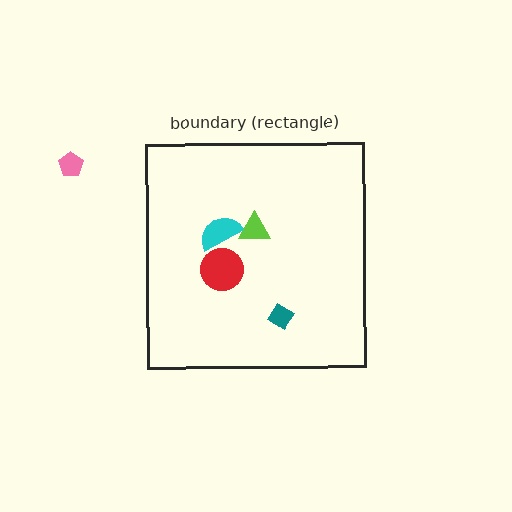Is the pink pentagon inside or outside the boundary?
Outside.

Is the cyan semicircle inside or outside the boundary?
Inside.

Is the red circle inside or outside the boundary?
Inside.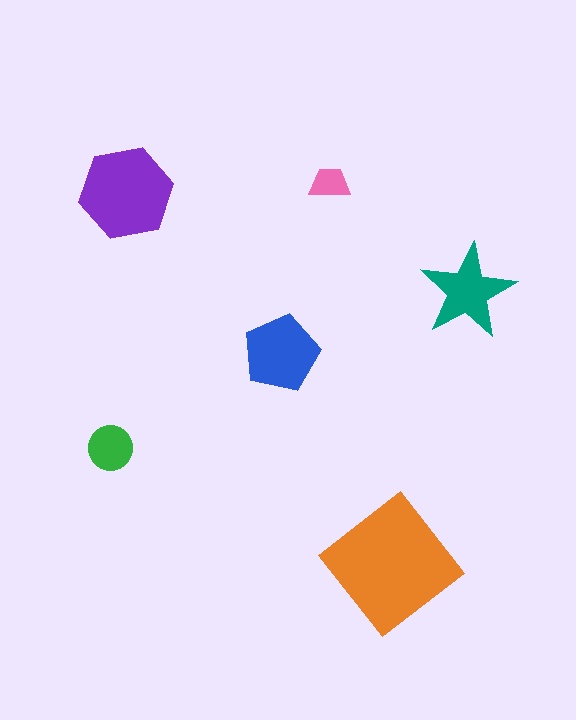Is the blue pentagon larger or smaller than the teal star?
Larger.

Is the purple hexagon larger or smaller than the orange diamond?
Smaller.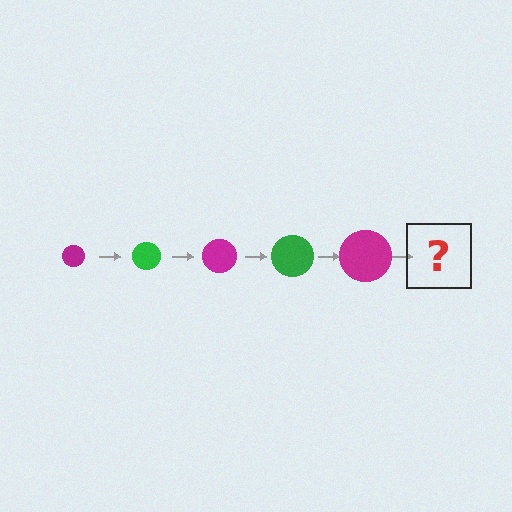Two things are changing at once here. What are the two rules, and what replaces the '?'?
The two rules are that the circle grows larger each step and the color cycles through magenta and green. The '?' should be a green circle, larger than the previous one.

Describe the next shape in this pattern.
It should be a green circle, larger than the previous one.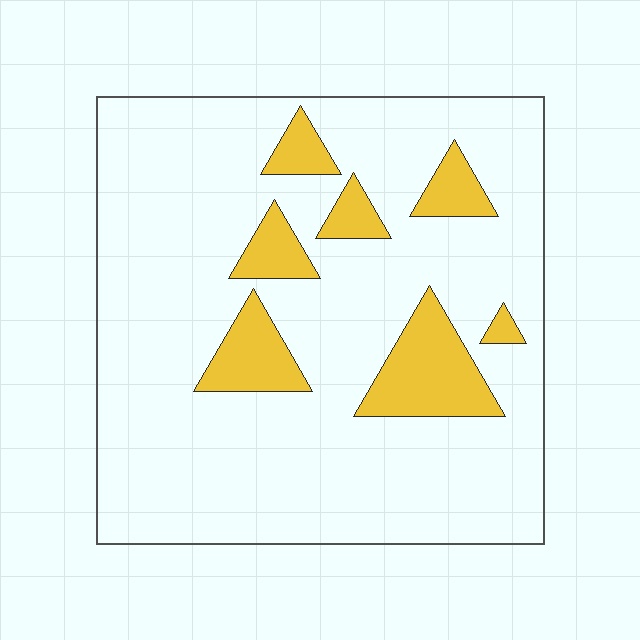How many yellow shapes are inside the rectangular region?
7.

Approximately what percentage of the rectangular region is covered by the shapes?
Approximately 15%.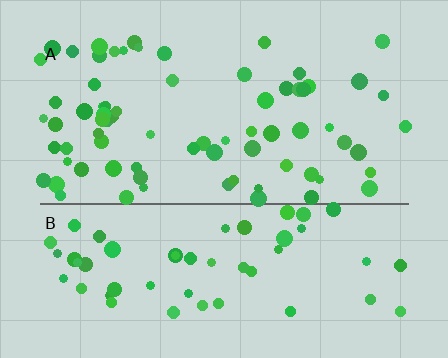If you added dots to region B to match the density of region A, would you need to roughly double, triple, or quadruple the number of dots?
Approximately double.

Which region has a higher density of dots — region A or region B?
A (the top).